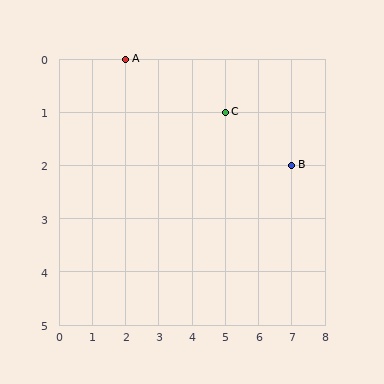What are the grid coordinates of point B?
Point B is at grid coordinates (7, 2).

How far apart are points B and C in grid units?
Points B and C are 2 columns and 1 row apart (about 2.2 grid units diagonally).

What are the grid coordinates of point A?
Point A is at grid coordinates (2, 0).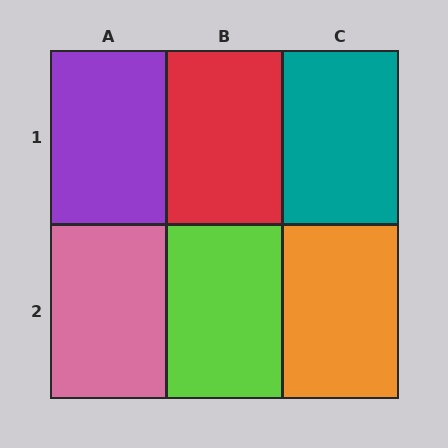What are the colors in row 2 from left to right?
Pink, lime, orange.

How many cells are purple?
1 cell is purple.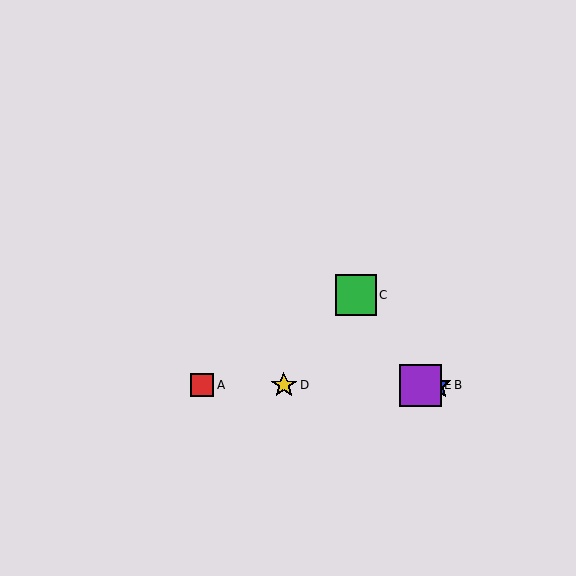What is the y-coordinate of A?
Object A is at y≈385.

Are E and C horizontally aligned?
No, E is at y≈385 and C is at y≈295.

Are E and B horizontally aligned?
Yes, both are at y≈385.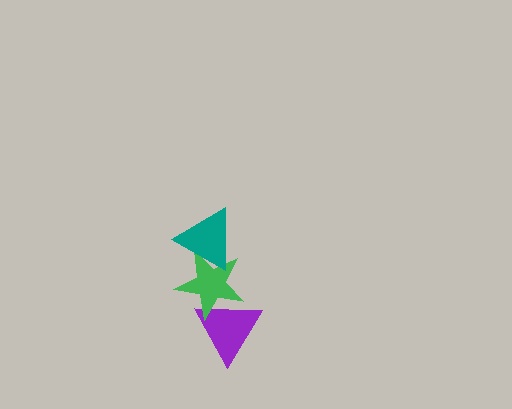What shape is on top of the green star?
The teal triangle is on top of the green star.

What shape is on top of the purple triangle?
The green star is on top of the purple triangle.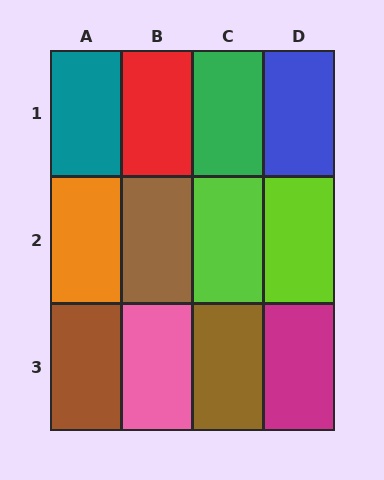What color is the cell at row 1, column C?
Green.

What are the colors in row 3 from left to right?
Brown, pink, brown, magenta.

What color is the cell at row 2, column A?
Orange.